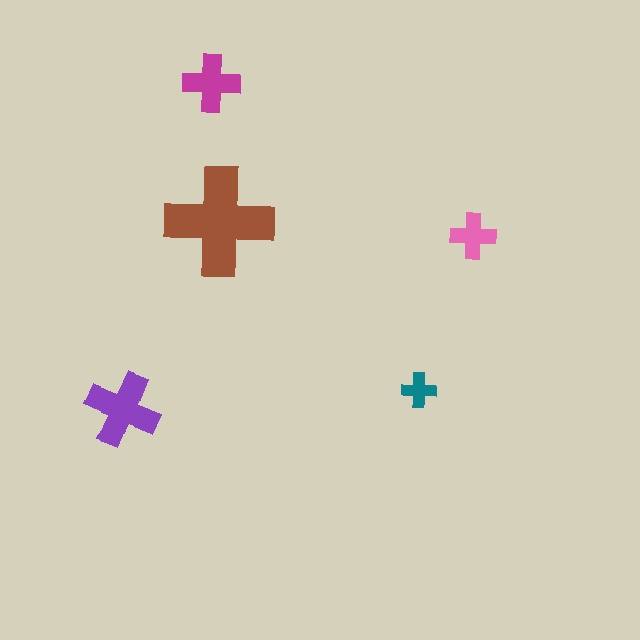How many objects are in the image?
There are 5 objects in the image.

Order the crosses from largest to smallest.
the brown one, the purple one, the magenta one, the pink one, the teal one.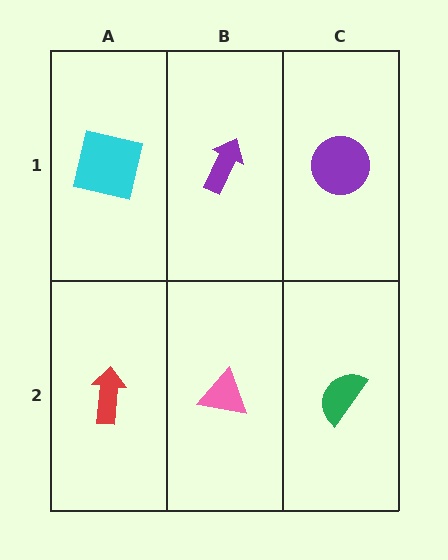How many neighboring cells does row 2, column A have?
2.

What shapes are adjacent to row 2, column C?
A purple circle (row 1, column C), a pink triangle (row 2, column B).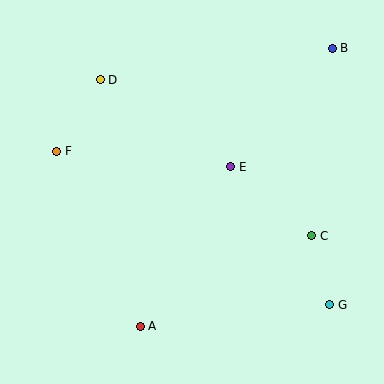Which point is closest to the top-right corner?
Point B is closest to the top-right corner.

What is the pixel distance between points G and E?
The distance between G and E is 170 pixels.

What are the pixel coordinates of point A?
Point A is at (140, 326).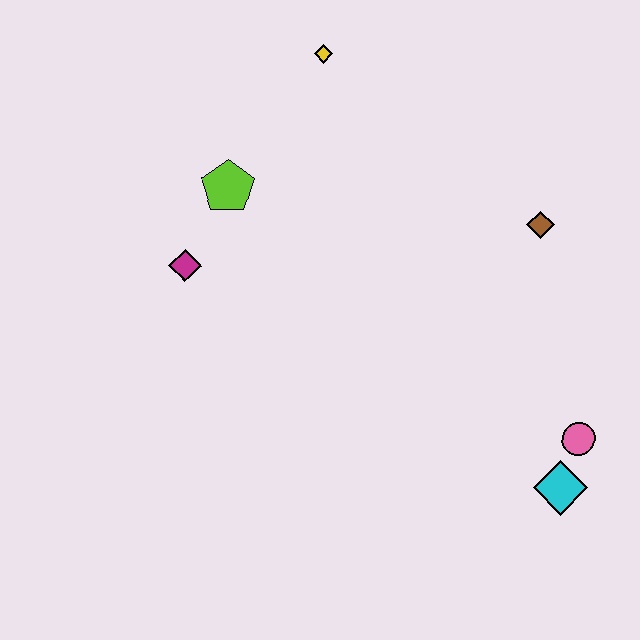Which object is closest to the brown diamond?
The pink circle is closest to the brown diamond.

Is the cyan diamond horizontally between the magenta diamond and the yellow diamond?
No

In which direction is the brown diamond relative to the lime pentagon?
The brown diamond is to the right of the lime pentagon.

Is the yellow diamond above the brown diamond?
Yes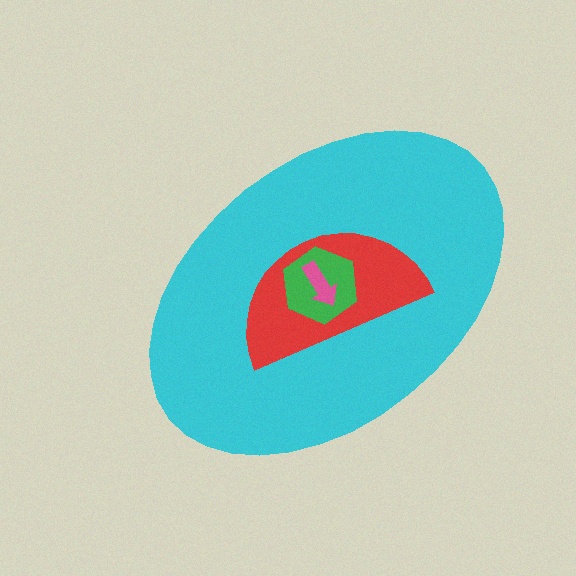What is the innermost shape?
The pink arrow.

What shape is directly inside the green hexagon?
The pink arrow.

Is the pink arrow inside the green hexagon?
Yes.